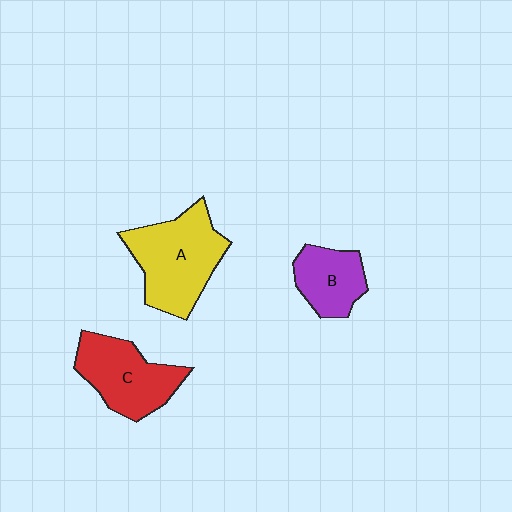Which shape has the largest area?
Shape A (yellow).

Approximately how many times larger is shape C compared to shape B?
Approximately 1.4 times.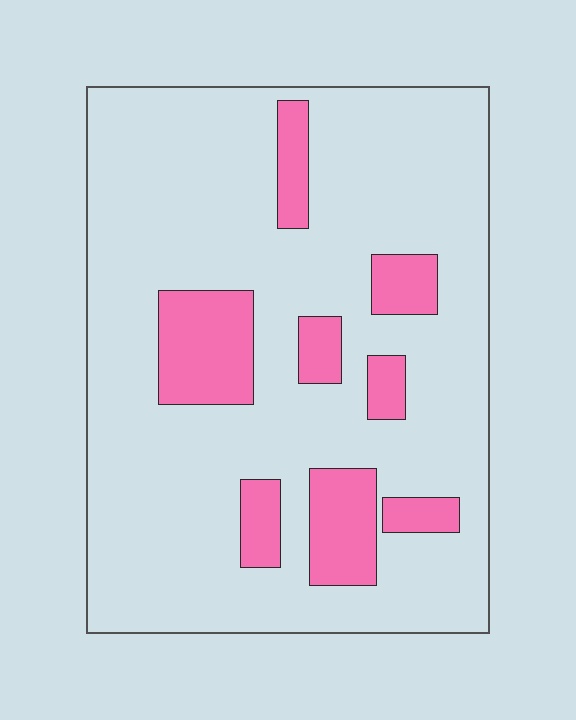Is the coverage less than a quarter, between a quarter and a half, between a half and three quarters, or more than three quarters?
Less than a quarter.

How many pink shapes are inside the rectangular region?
8.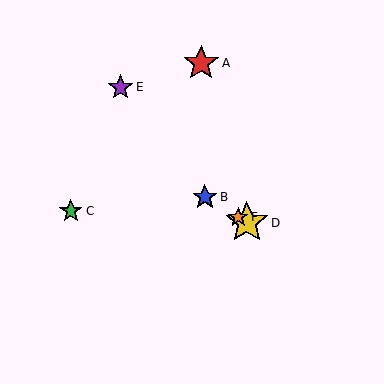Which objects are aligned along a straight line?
Objects B, D, F are aligned along a straight line.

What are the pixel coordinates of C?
Object C is at (71, 211).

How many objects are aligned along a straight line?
3 objects (B, D, F) are aligned along a straight line.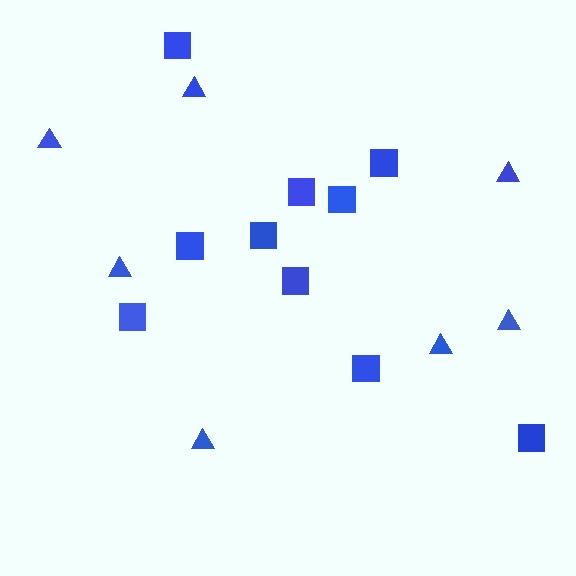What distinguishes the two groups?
There are 2 groups: one group of squares (10) and one group of triangles (7).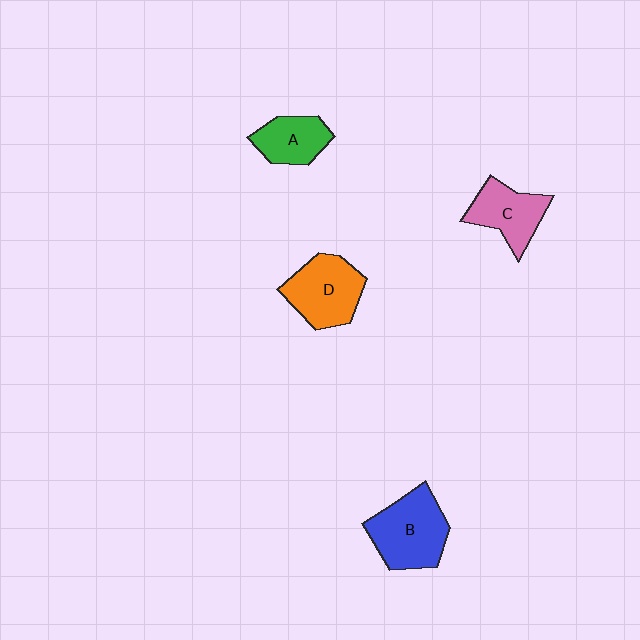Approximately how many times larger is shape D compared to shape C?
Approximately 1.2 times.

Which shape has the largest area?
Shape B (blue).